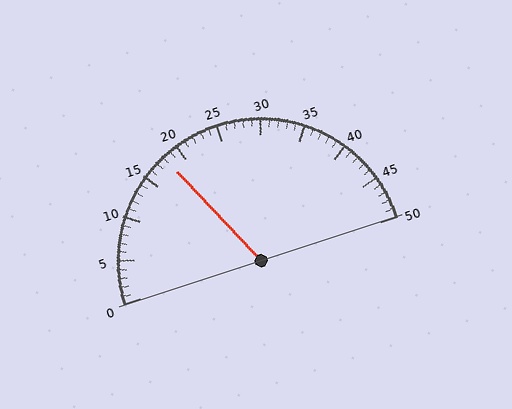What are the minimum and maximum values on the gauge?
The gauge ranges from 0 to 50.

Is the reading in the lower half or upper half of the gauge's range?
The reading is in the lower half of the range (0 to 50).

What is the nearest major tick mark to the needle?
The nearest major tick mark is 20.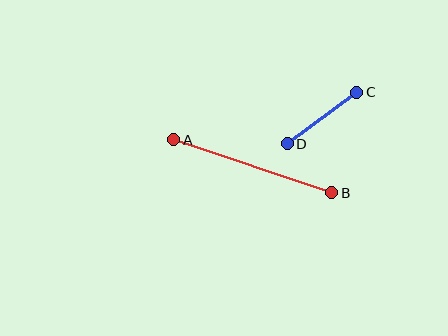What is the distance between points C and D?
The distance is approximately 86 pixels.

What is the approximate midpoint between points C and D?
The midpoint is at approximately (322, 118) pixels.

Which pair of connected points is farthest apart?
Points A and B are farthest apart.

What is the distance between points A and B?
The distance is approximately 167 pixels.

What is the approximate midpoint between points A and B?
The midpoint is at approximately (253, 166) pixels.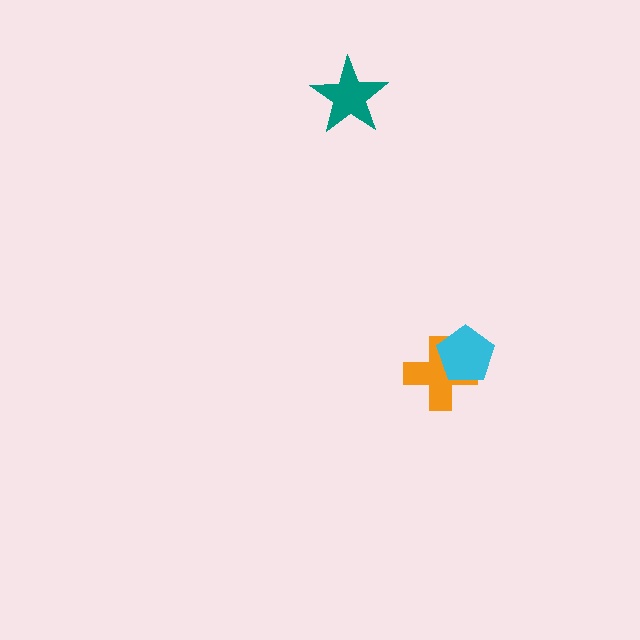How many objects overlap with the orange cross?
1 object overlaps with the orange cross.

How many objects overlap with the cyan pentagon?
1 object overlaps with the cyan pentagon.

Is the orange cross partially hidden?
Yes, it is partially covered by another shape.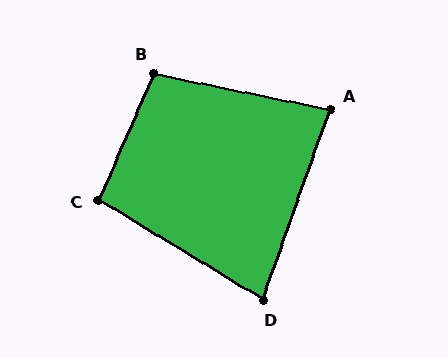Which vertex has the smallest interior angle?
D, at approximately 78 degrees.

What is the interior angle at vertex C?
Approximately 98 degrees (obtuse).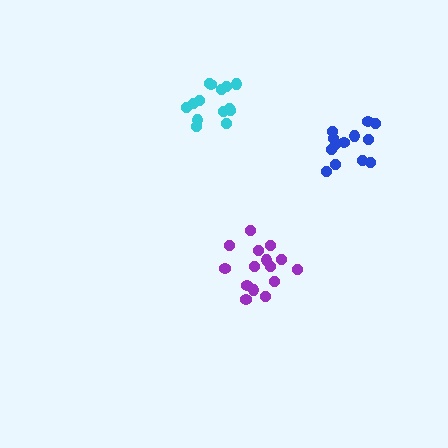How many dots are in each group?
Group 1: 14 dots, Group 2: 15 dots, Group 3: 13 dots (42 total).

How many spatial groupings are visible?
There are 3 spatial groupings.